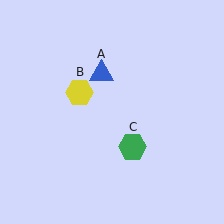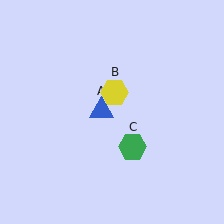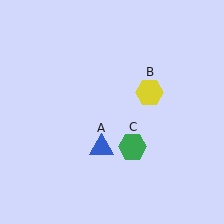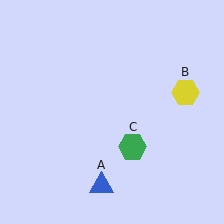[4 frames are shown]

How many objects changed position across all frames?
2 objects changed position: blue triangle (object A), yellow hexagon (object B).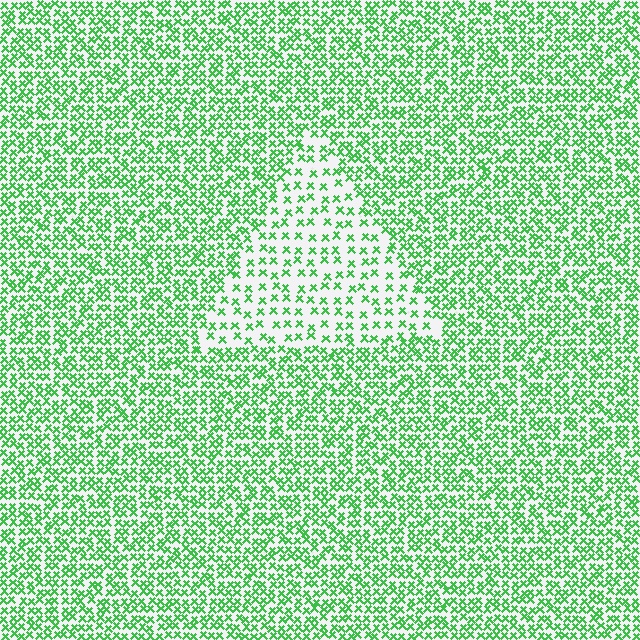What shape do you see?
I see a triangle.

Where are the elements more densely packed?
The elements are more densely packed outside the triangle boundary.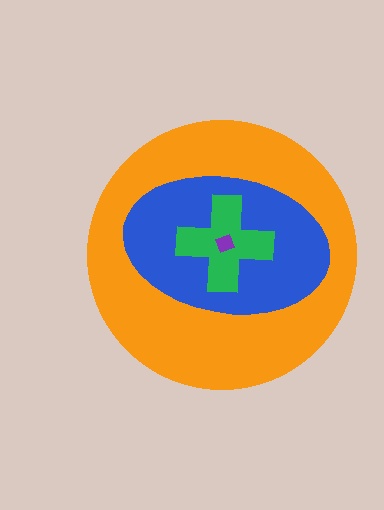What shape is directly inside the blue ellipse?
The green cross.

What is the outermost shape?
The orange circle.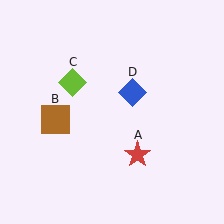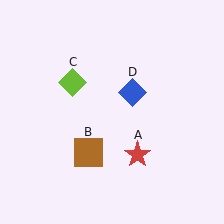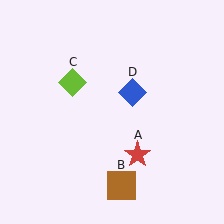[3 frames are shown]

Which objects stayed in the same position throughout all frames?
Red star (object A) and lime diamond (object C) and blue diamond (object D) remained stationary.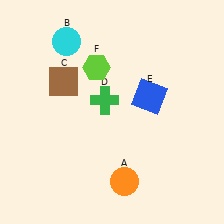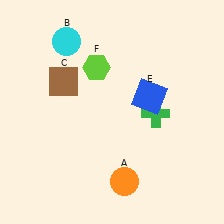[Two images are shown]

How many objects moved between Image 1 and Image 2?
1 object moved between the two images.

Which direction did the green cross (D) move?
The green cross (D) moved right.